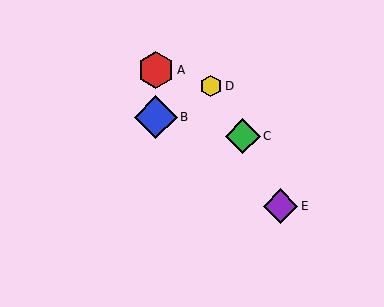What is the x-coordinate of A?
Object A is at x≈156.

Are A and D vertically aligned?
No, A is at x≈156 and D is at x≈211.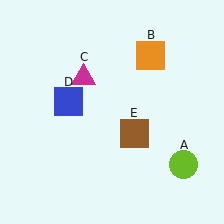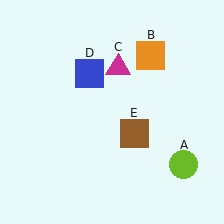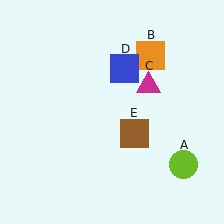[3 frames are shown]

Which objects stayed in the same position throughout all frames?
Lime circle (object A) and orange square (object B) and brown square (object E) remained stationary.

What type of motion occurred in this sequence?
The magenta triangle (object C), blue square (object D) rotated clockwise around the center of the scene.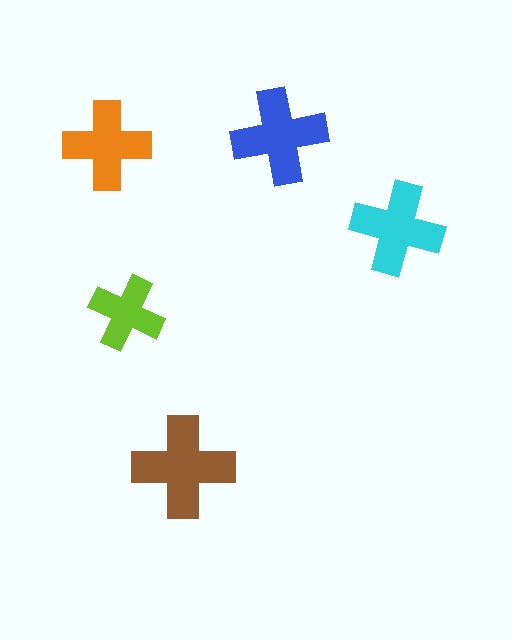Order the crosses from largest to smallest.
the brown one, the blue one, the cyan one, the orange one, the lime one.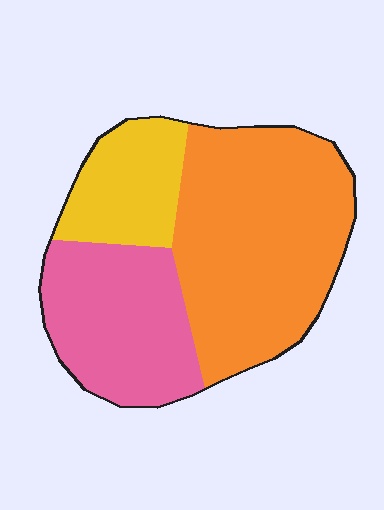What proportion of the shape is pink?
Pink takes up about one third (1/3) of the shape.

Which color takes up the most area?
Orange, at roughly 50%.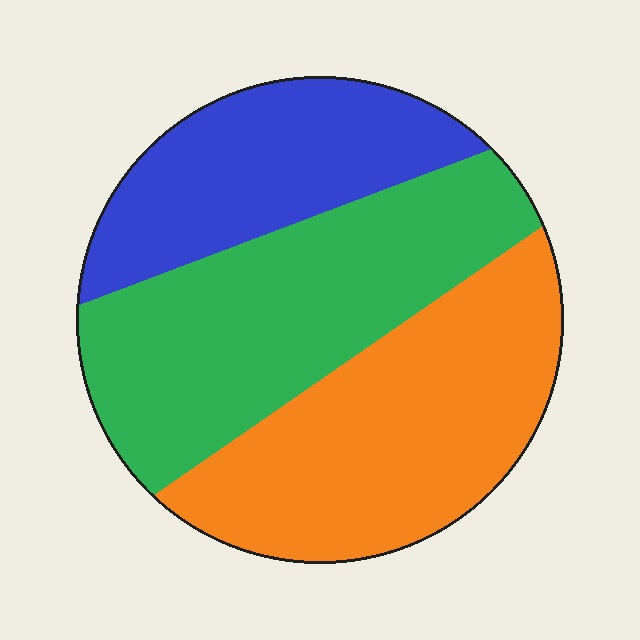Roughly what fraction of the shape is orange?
Orange covers around 35% of the shape.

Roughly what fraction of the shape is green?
Green takes up about three eighths (3/8) of the shape.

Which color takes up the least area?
Blue, at roughly 25%.